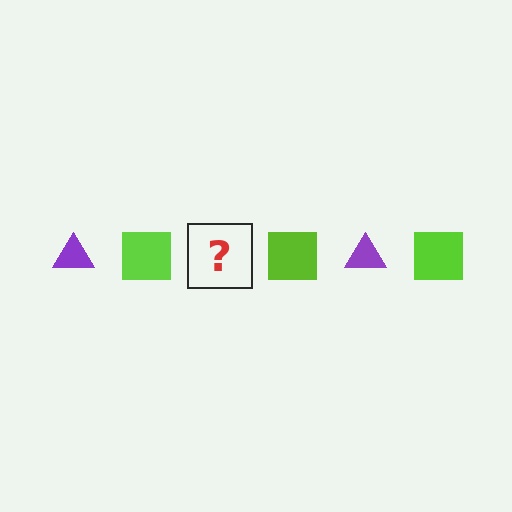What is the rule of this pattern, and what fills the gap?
The rule is that the pattern alternates between purple triangle and lime square. The gap should be filled with a purple triangle.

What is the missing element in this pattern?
The missing element is a purple triangle.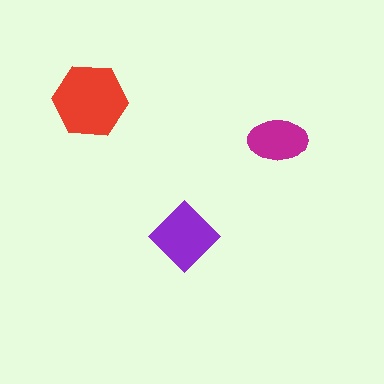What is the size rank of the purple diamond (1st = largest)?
2nd.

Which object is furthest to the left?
The red hexagon is leftmost.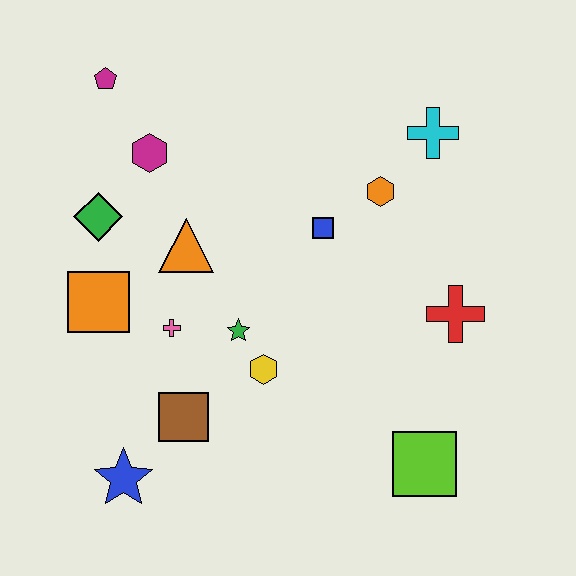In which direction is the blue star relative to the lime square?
The blue star is to the left of the lime square.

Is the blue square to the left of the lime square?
Yes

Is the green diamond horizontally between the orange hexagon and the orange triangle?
No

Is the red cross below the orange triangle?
Yes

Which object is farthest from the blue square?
The blue star is farthest from the blue square.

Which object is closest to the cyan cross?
The orange hexagon is closest to the cyan cross.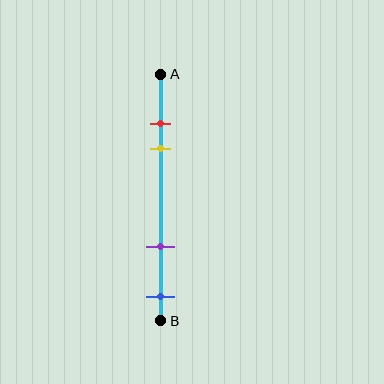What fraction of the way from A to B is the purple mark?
The purple mark is approximately 70% (0.7) of the way from A to B.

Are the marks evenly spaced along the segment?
No, the marks are not evenly spaced.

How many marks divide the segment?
There are 4 marks dividing the segment.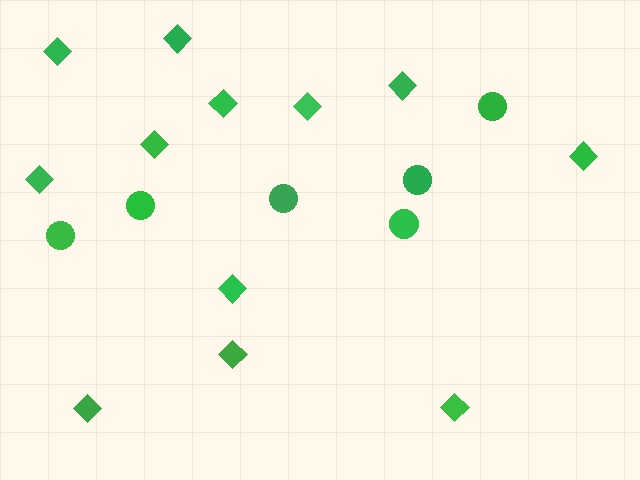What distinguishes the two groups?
There are 2 groups: one group of circles (6) and one group of diamonds (12).